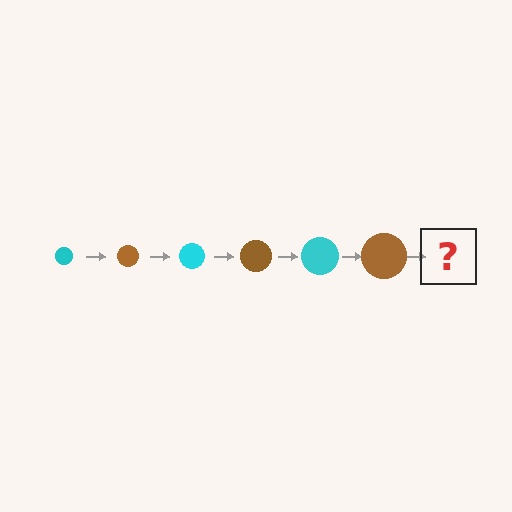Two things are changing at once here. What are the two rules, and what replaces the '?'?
The two rules are that the circle grows larger each step and the color cycles through cyan and brown. The '?' should be a cyan circle, larger than the previous one.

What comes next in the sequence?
The next element should be a cyan circle, larger than the previous one.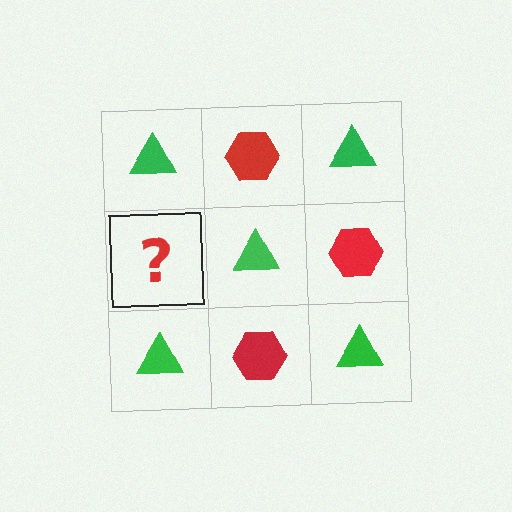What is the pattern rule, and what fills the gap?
The rule is that it alternates green triangle and red hexagon in a checkerboard pattern. The gap should be filled with a red hexagon.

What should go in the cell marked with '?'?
The missing cell should contain a red hexagon.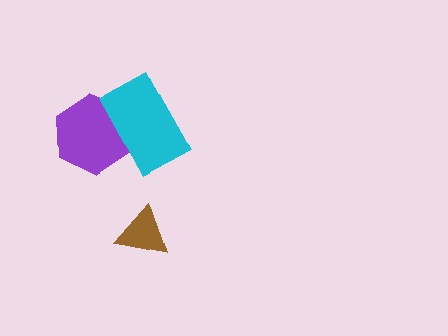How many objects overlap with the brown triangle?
0 objects overlap with the brown triangle.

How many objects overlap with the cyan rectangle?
1 object overlaps with the cyan rectangle.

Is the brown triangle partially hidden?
No, no other shape covers it.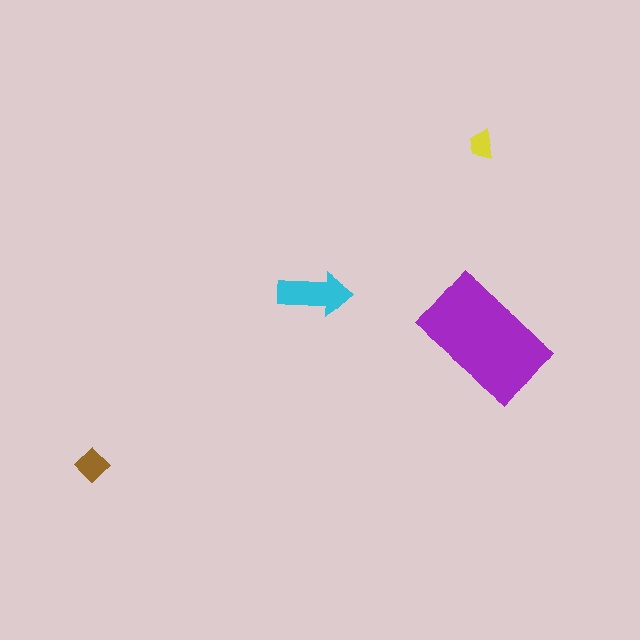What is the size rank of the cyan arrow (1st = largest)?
2nd.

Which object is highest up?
The yellow trapezoid is topmost.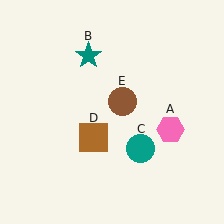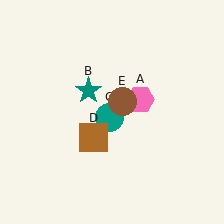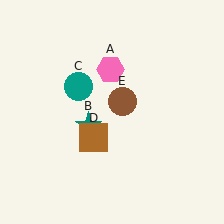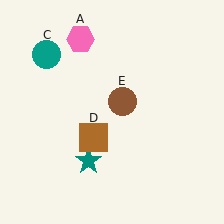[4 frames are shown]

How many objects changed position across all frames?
3 objects changed position: pink hexagon (object A), teal star (object B), teal circle (object C).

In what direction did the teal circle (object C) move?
The teal circle (object C) moved up and to the left.